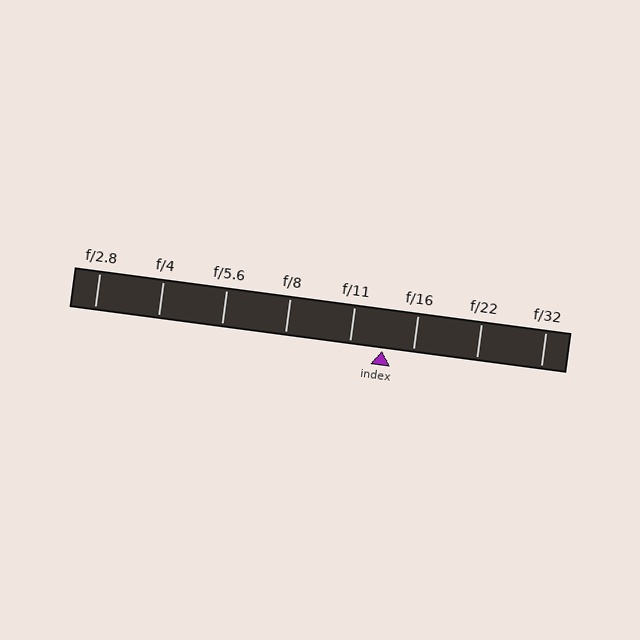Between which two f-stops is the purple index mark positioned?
The index mark is between f/11 and f/16.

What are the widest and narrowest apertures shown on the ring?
The widest aperture shown is f/2.8 and the narrowest is f/32.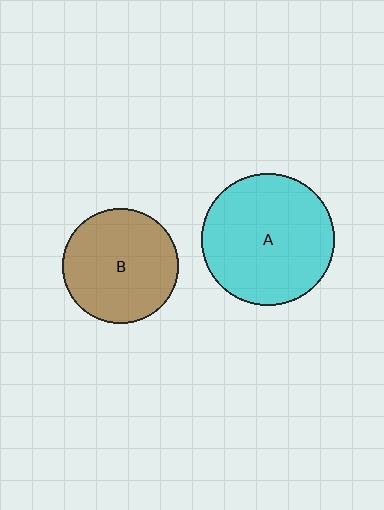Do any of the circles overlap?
No, none of the circles overlap.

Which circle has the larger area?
Circle A (cyan).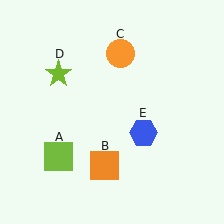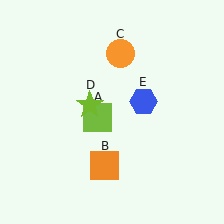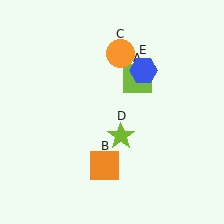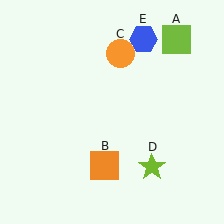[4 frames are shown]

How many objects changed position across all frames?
3 objects changed position: lime square (object A), lime star (object D), blue hexagon (object E).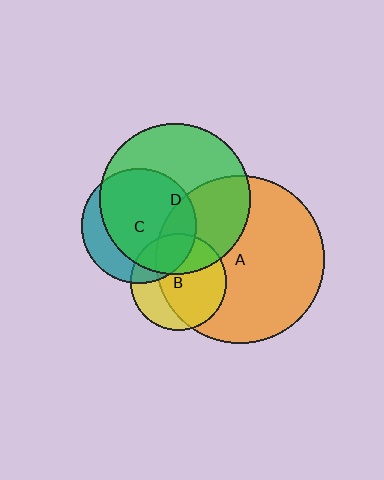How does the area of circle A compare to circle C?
Approximately 2.1 times.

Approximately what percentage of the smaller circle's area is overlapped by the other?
Approximately 70%.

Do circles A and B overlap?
Yes.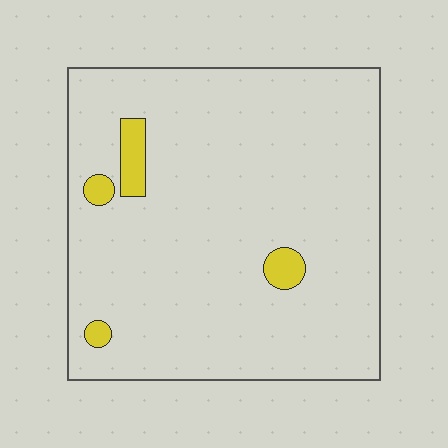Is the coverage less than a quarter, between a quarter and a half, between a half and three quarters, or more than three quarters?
Less than a quarter.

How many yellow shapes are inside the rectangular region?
4.